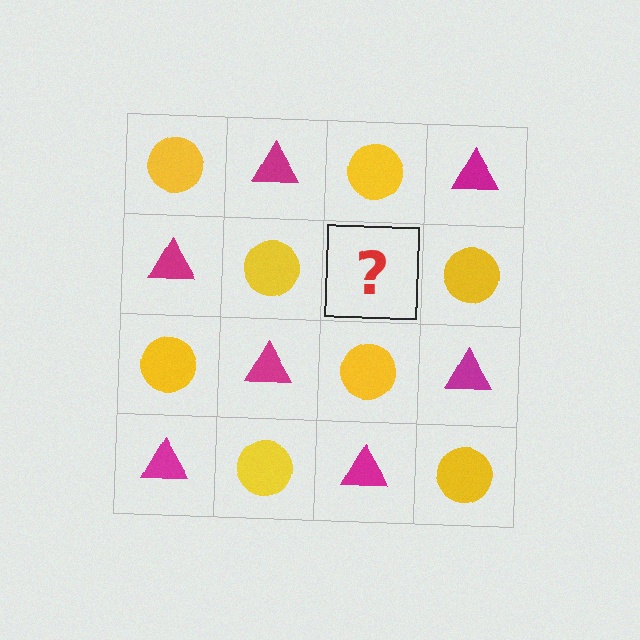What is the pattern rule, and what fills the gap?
The rule is that it alternates yellow circle and magenta triangle in a checkerboard pattern. The gap should be filled with a magenta triangle.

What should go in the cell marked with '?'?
The missing cell should contain a magenta triangle.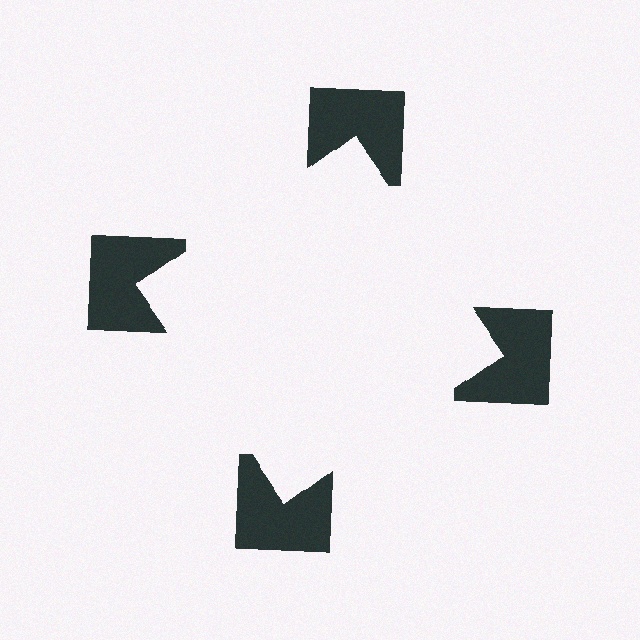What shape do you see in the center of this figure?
An illusory square — its edges are inferred from the aligned wedge cuts in the notched squares, not physically drawn.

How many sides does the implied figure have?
4 sides.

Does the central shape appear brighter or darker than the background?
It typically appears slightly brighter than the background, even though no actual brightness change is drawn.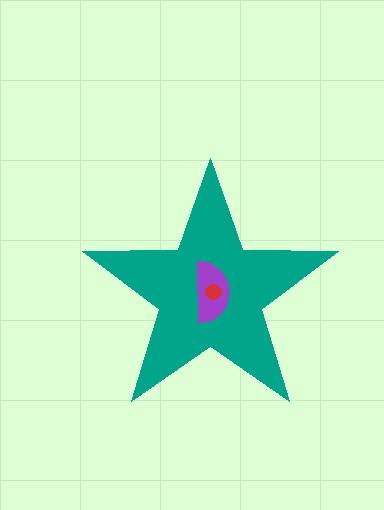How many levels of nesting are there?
3.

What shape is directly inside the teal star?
The purple semicircle.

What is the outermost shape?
The teal star.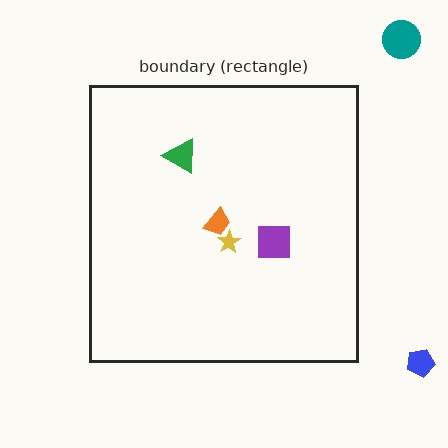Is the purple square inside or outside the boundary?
Inside.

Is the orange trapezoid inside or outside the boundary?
Inside.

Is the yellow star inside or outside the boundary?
Inside.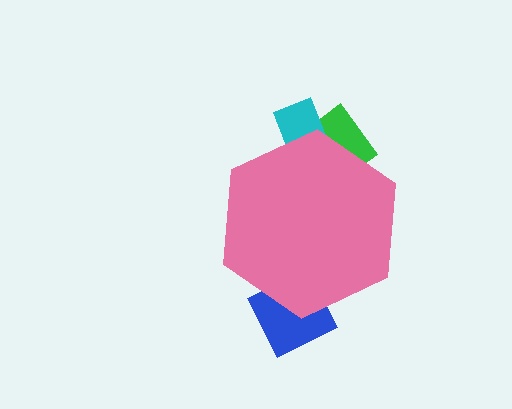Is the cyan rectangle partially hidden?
Yes, the cyan rectangle is partially hidden behind the pink hexagon.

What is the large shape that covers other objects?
A pink hexagon.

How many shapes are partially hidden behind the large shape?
3 shapes are partially hidden.